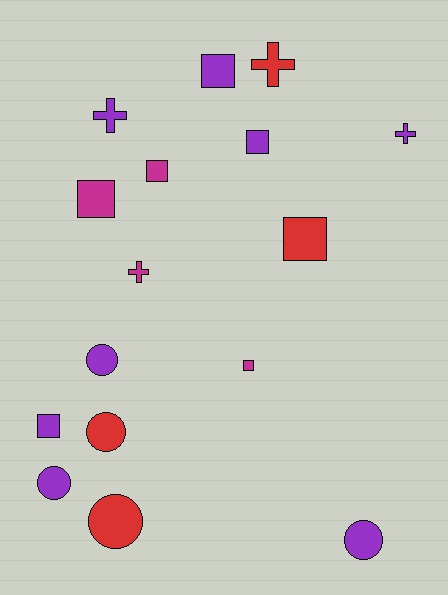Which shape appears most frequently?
Square, with 7 objects.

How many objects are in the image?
There are 16 objects.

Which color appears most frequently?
Purple, with 8 objects.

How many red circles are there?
There are 2 red circles.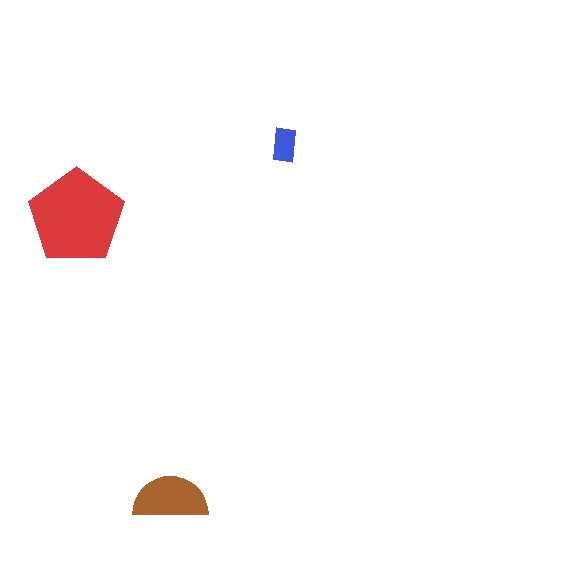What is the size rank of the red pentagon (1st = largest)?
1st.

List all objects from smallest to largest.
The blue rectangle, the brown semicircle, the red pentagon.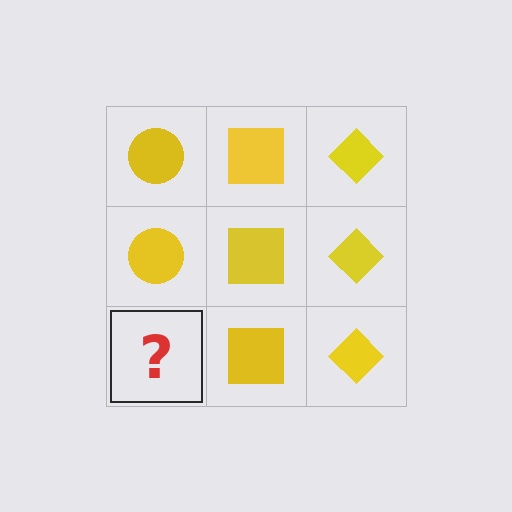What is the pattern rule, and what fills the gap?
The rule is that each column has a consistent shape. The gap should be filled with a yellow circle.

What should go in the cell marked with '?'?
The missing cell should contain a yellow circle.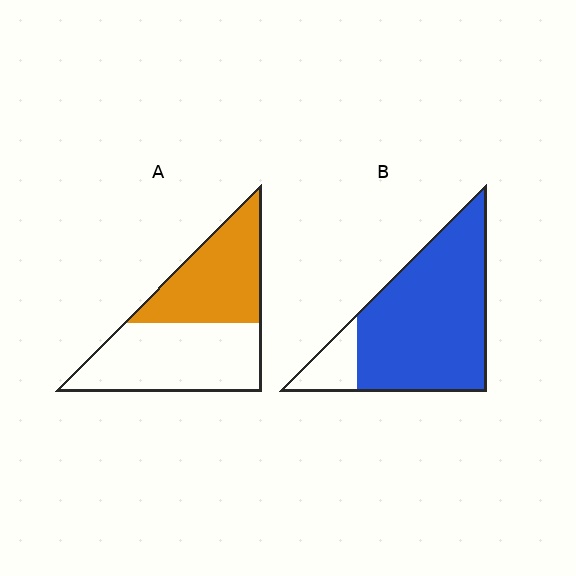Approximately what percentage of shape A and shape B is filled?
A is approximately 45% and B is approximately 85%.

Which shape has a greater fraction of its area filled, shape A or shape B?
Shape B.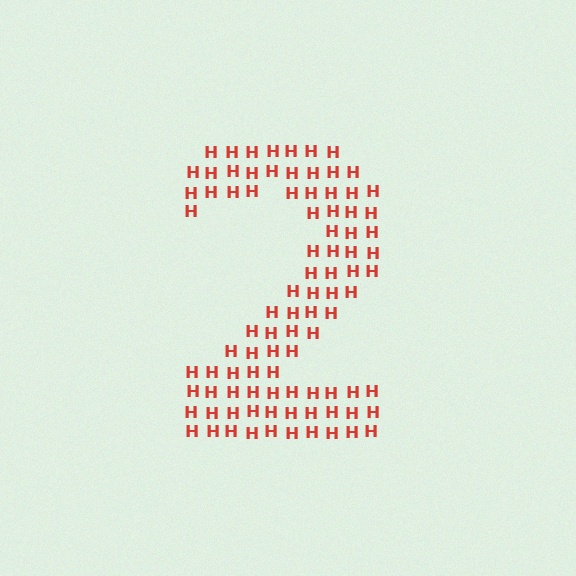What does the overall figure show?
The overall figure shows the digit 2.